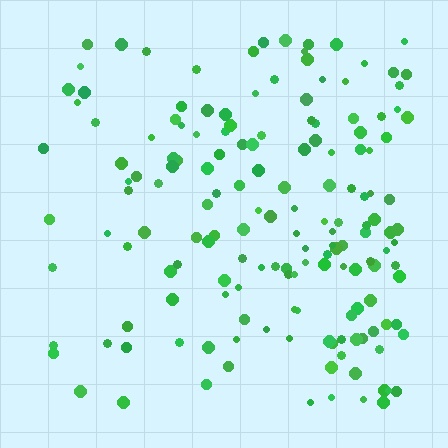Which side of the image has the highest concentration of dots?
The right.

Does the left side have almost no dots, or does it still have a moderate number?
Still a moderate number, just noticeably fewer than the right.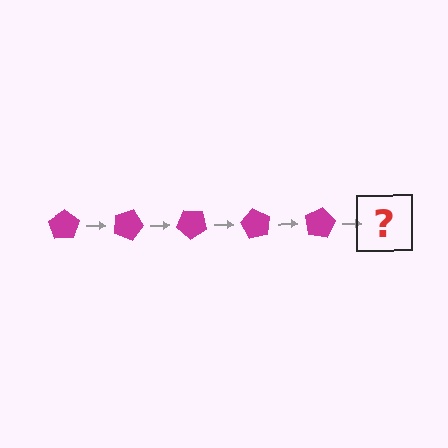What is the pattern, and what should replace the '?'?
The pattern is that the pentagon rotates 20 degrees each step. The '?' should be a magenta pentagon rotated 100 degrees.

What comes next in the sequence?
The next element should be a magenta pentagon rotated 100 degrees.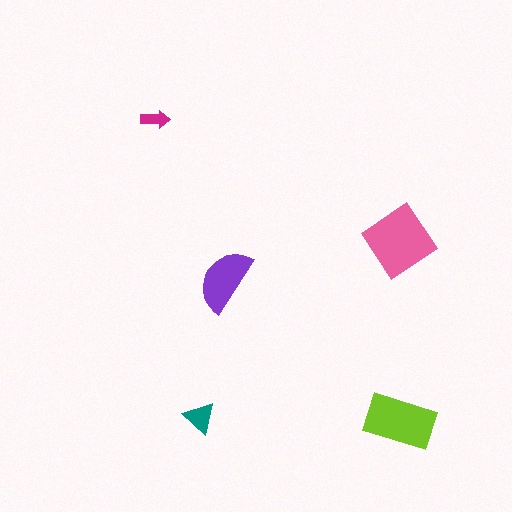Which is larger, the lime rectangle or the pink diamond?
The pink diamond.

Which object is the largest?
The pink diamond.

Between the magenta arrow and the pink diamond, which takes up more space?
The pink diamond.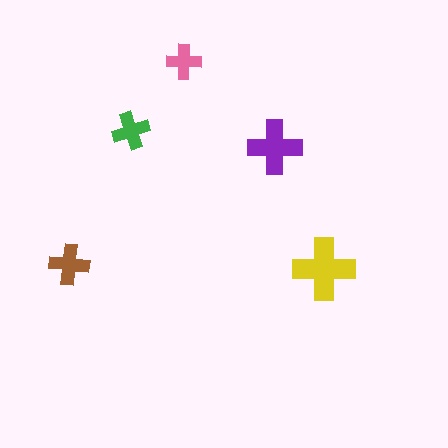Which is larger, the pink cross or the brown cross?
The brown one.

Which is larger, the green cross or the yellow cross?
The yellow one.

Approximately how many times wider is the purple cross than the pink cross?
About 1.5 times wider.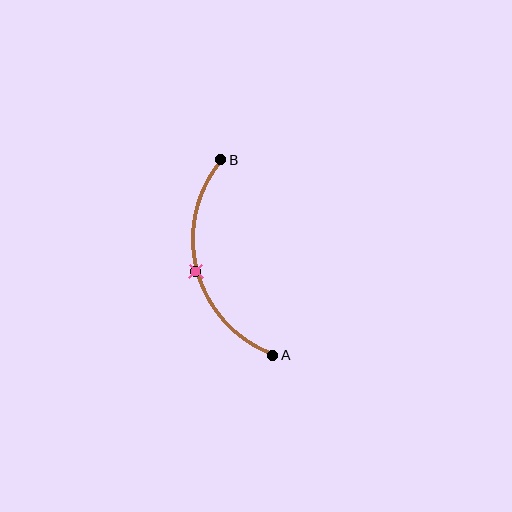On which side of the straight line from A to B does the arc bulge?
The arc bulges to the left of the straight line connecting A and B.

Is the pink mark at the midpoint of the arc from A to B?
Yes. The pink mark lies on the arc at equal arc-length from both A and B — it is the arc midpoint.